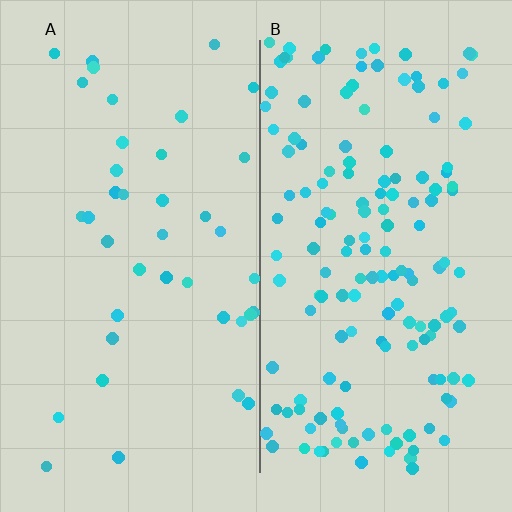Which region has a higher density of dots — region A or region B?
B (the right).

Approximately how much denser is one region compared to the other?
Approximately 3.8× — region B over region A.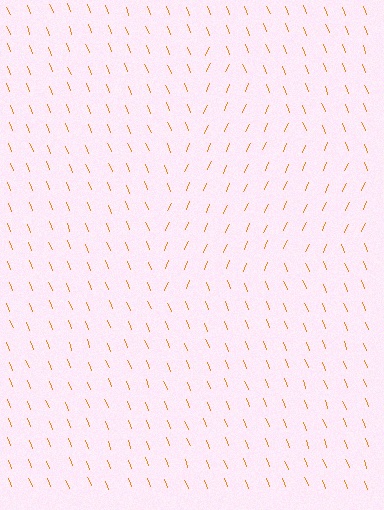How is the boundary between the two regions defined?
The boundary is defined purely by a change in line orientation (approximately 45 degrees difference). All lines are the same color and thickness.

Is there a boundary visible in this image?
Yes, there is a texture boundary formed by a change in line orientation.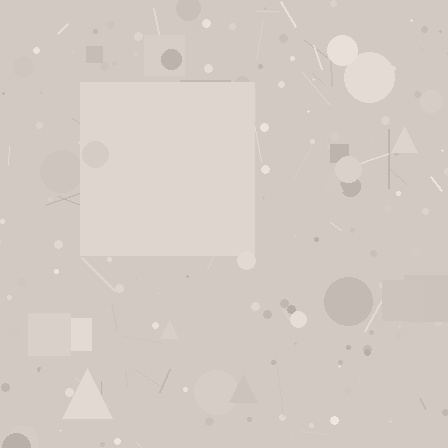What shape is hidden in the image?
A square is hidden in the image.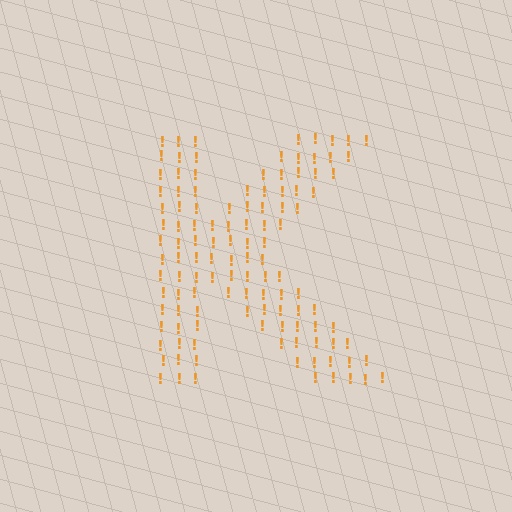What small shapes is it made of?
It is made of small exclamation marks.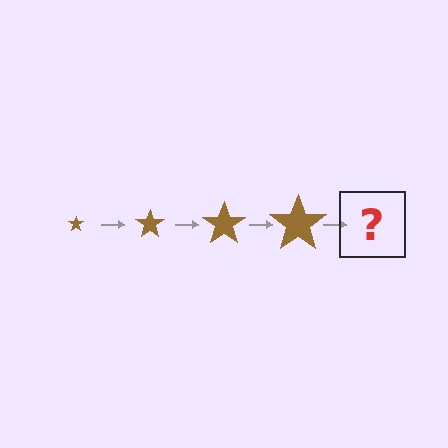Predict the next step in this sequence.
The next step is a brown star, larger than the previous one.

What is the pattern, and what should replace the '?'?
The pattern is that the star gets progressively larger each step. The '?' should be a brown star, larger than the previous one.